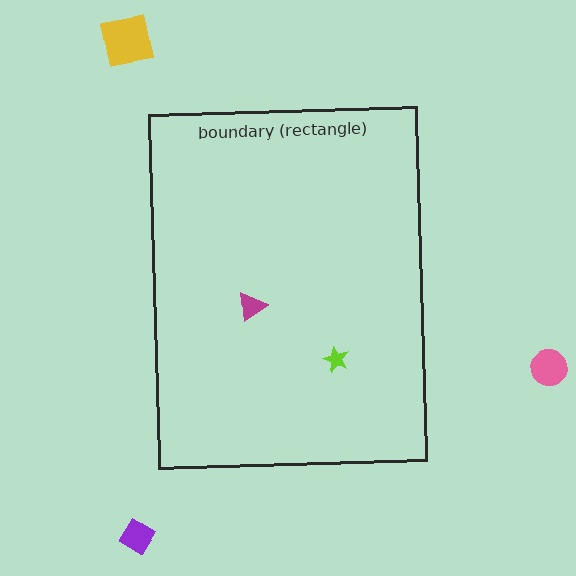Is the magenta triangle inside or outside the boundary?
Inside.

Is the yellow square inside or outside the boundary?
Outside.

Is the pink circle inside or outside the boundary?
Outside.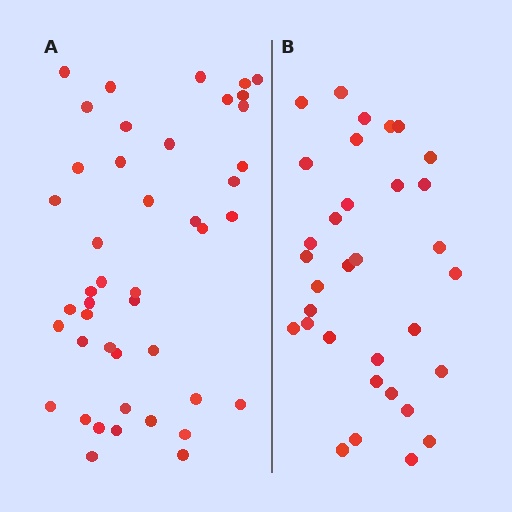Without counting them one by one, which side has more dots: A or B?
Region A (the left region) has more dots.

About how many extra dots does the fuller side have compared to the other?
Region A has roughly 12 or so more dots than region B.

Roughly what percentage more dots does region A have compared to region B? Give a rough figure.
About 35% more.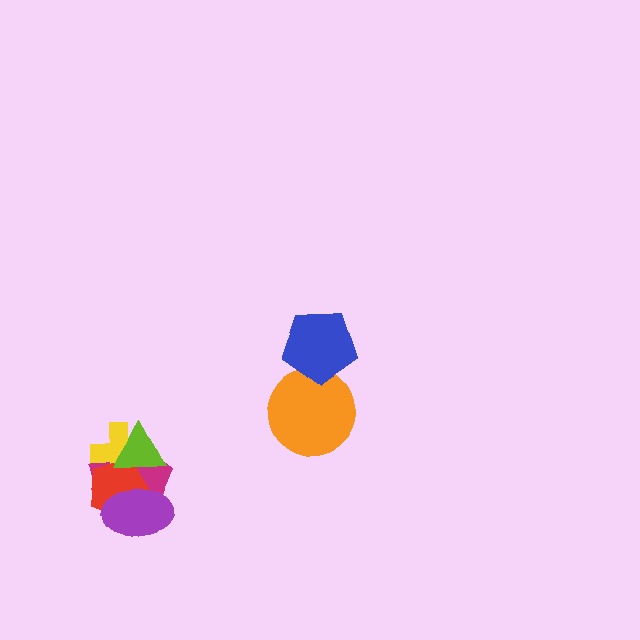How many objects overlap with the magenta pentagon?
4 objects overlap with the magenta pentagon.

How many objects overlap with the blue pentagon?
1 object overlaps with the blue pentagon.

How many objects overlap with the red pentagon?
4 objects overlap with the red pentagon.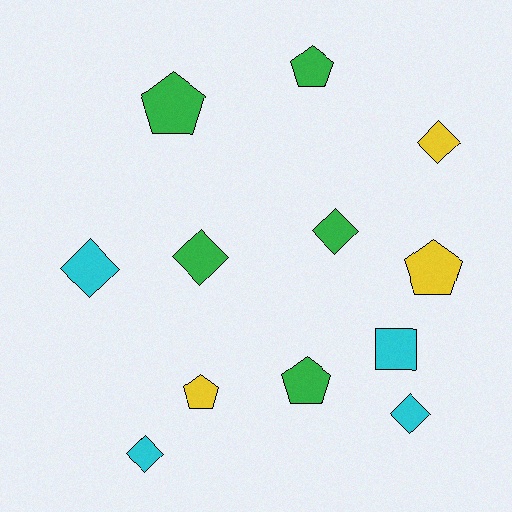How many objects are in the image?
There are 12 objects.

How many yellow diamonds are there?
There is 1 yellow diamond.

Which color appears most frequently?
Green, with 5 objects.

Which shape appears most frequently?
Diamond, with 6 objects.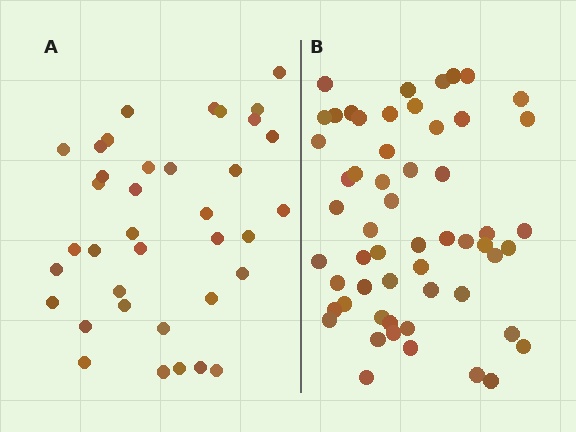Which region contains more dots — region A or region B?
Region B (the right region) has more dots.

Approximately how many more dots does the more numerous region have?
Region B has approximately 20 more dots than region A.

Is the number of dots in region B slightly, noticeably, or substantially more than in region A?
Region B has substantially more. The ratio is roughly 1.5 to 1.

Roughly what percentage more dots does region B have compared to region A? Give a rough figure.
About 50% more.